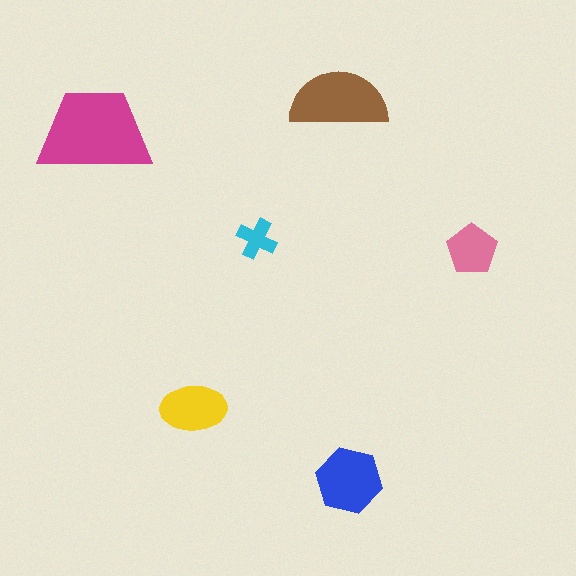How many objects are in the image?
There are 6 objects in the image.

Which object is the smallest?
The cyan cross.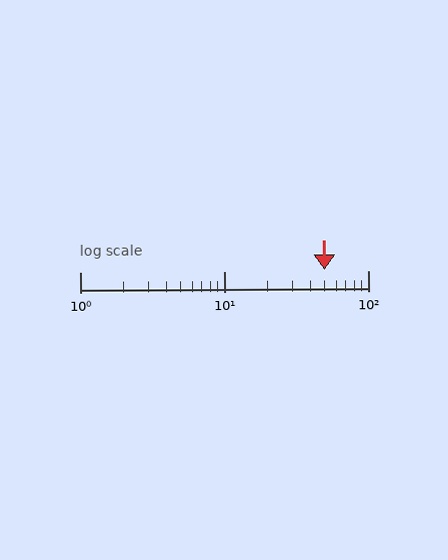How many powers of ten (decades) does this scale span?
The scale spans 2 decades, from 1 to 100.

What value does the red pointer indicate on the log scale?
The pointer indicates approximately 50.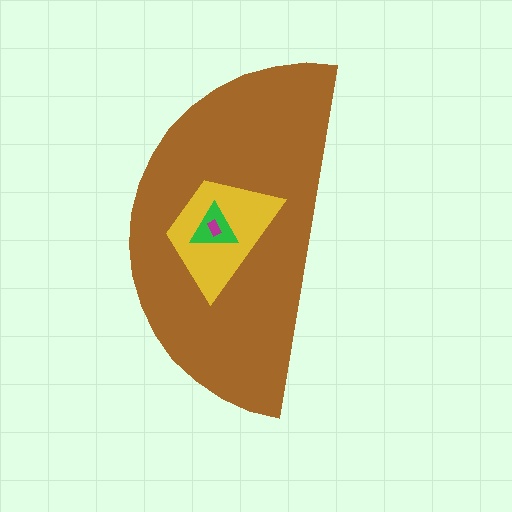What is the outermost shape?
The brown semicircle.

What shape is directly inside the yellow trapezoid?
The green triangle.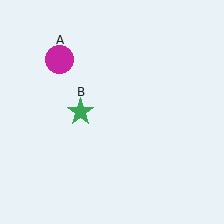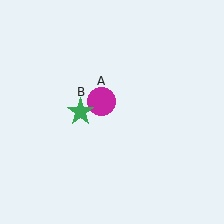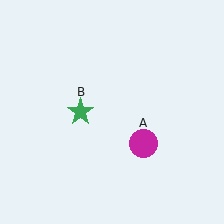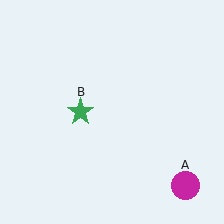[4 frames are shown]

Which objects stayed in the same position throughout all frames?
Green star (object B) remained stationary.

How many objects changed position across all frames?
1 object changed position: magenta circle (object A).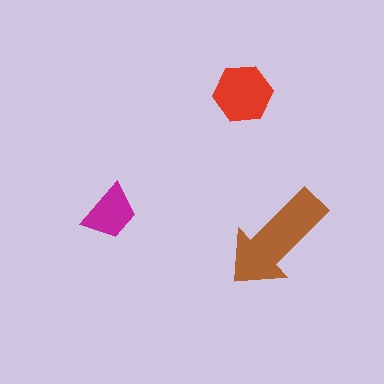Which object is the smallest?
The magenta trapezoid.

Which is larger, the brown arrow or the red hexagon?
The brown arrow.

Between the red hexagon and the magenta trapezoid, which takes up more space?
The red hexagon.